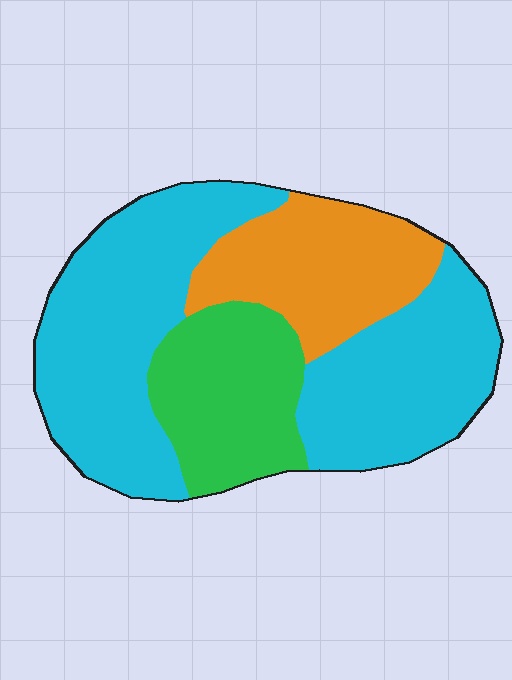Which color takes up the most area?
Cyan, at roughly 60%.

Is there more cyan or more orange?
Cyan.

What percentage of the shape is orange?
Orange covers 22% of the shape.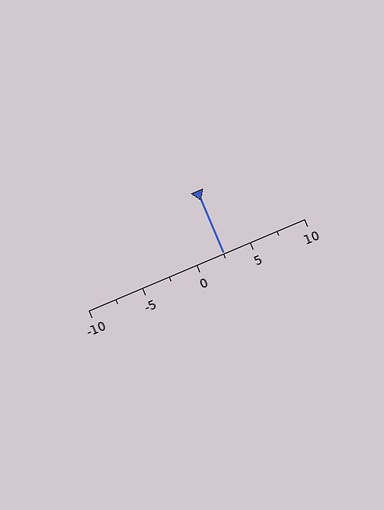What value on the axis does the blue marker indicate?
The marker indicates approximately 2.5.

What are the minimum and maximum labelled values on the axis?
The axis runs from -10 to 10.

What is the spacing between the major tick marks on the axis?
The major ticks are spaced 5 apart.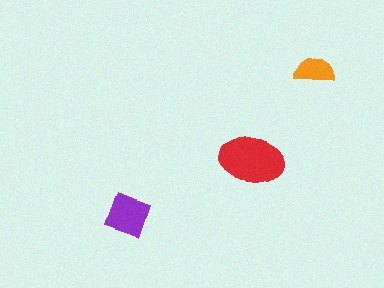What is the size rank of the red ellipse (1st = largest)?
1st.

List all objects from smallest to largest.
The orange semicircle, the purple diamond, the red ellipse.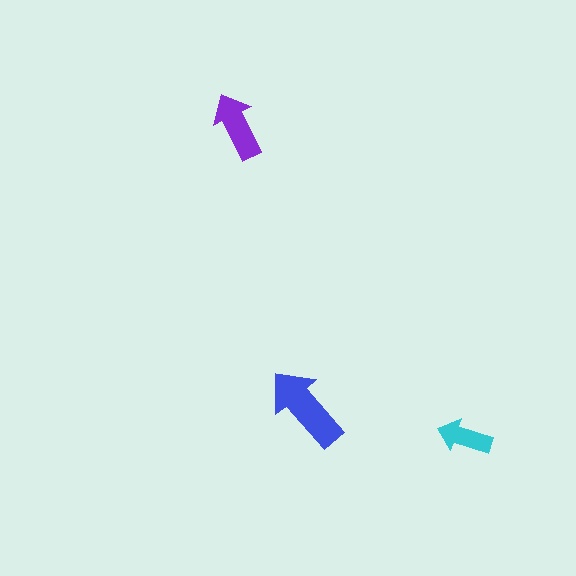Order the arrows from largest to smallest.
the blue one, the purple one, the cyan one.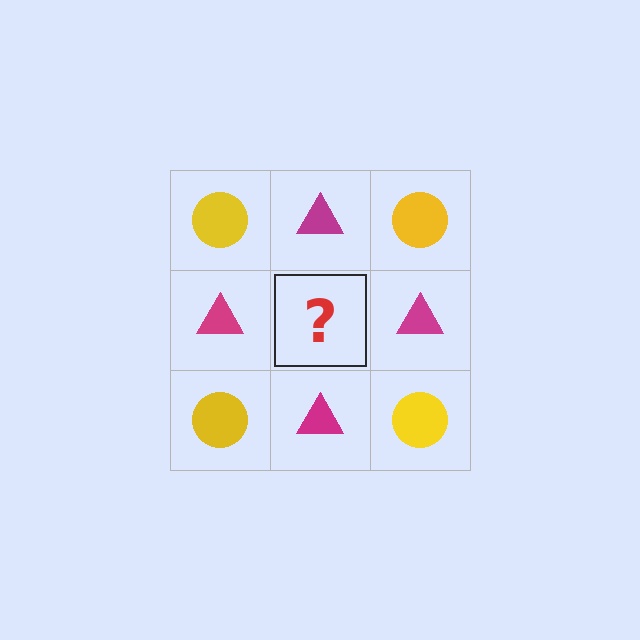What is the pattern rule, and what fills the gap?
The rule is that it alternates yellow circle and magenta triangle in a checkerboard pattern. The gap should be filled with a yellow circle.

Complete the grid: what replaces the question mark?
The question mark should be replaced with a yellow circle.